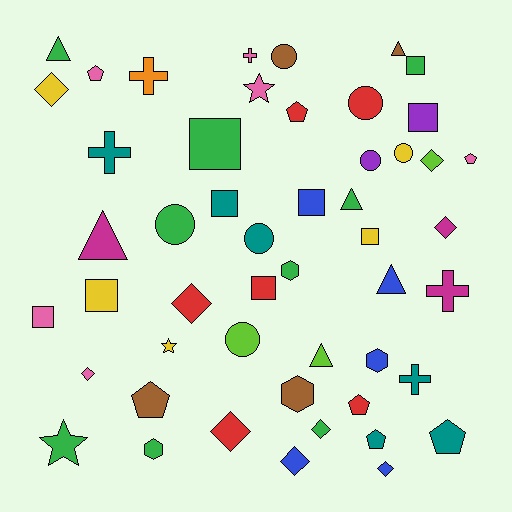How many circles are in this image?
There are 7 circles.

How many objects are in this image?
There are 50 objects.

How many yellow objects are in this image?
There are 5 yellow objects.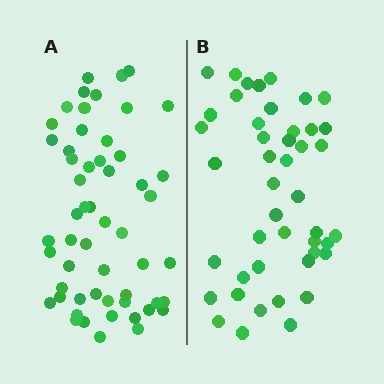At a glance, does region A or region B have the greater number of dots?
Region A (the left region) has more dots.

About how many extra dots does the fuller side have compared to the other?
Region A has roughly 10 or so more dots than region B.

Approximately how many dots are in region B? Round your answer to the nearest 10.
About 40 dots. (The exact count is 45, which rounds to 40.)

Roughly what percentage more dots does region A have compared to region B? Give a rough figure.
About 20% more.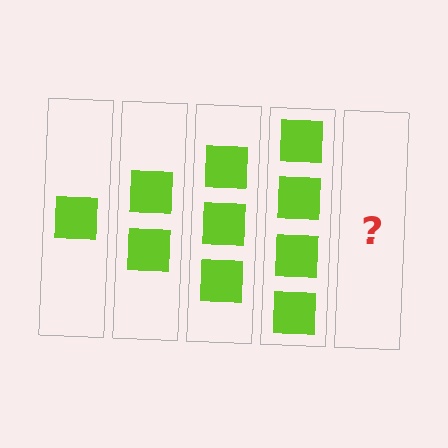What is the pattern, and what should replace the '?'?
The pattern is that each step adds one more square. The '?' should be 5 squares.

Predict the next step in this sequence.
The next step is 5 squares.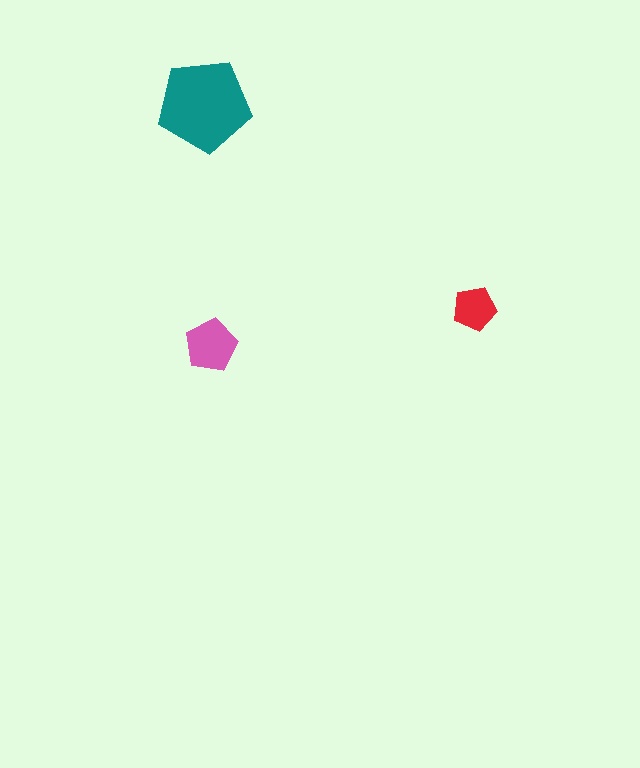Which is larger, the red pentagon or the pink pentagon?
The pink one.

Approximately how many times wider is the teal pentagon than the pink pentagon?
About 2 times wider.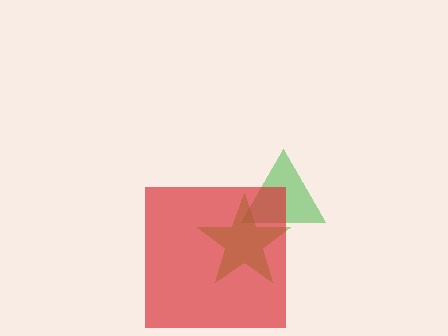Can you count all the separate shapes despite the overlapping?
Yes, there are 3 separate shapes.